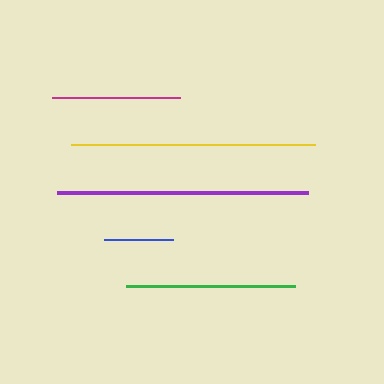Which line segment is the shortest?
The blue line is the shortest at approximately 69 pixels.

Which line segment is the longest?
The purple line is the longest at approximately 251 pixels.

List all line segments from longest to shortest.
From longest to shortest: purple, yellow, green, magenta, blue.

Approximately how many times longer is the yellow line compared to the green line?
The yellow line is approximately 1.5 times the length of the green line.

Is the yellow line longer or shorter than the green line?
The yellow line is longer than the green line.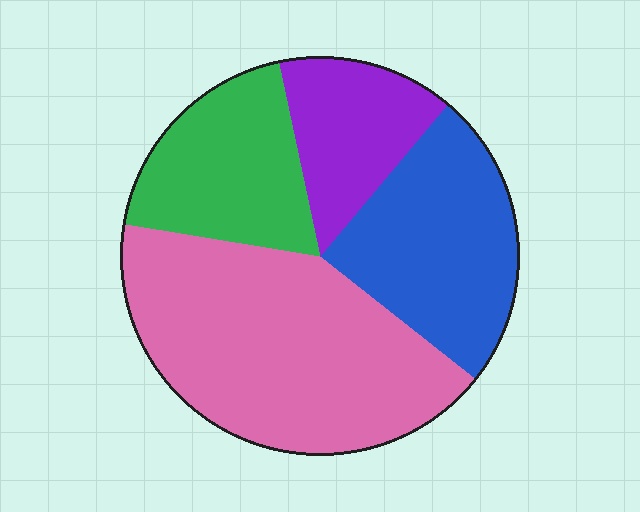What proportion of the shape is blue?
Blue covers 24% of the shape.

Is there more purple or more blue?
Blue.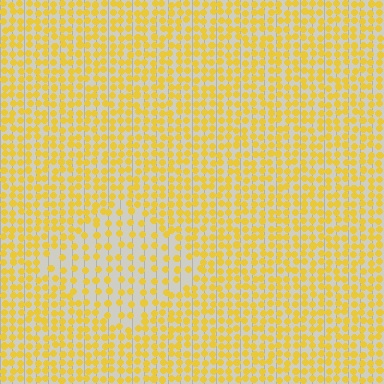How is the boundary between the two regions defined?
The boundary is defined by a change in element density (approximately 1.9x ratio). All elements are the same color, size, and shape.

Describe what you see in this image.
The image contains small yellow elements arranged at two different densities. A diamond-shaped region is visible where the elements are less densely packed than the surrounding area.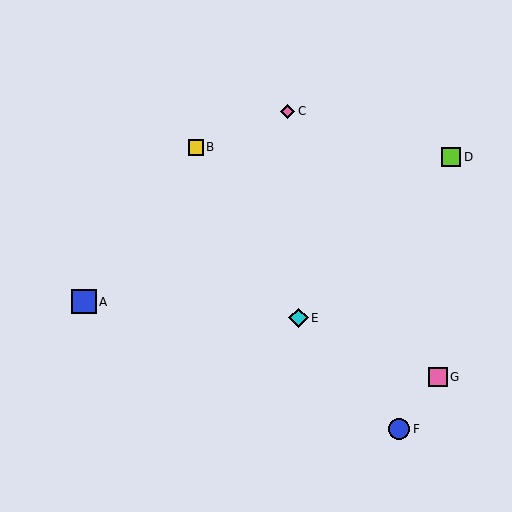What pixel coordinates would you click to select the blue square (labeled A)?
Click at (84, 302) to select the blue square A.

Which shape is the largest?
The blue square (labeled A) is the largest.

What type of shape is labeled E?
Shape E is a cyan diamond.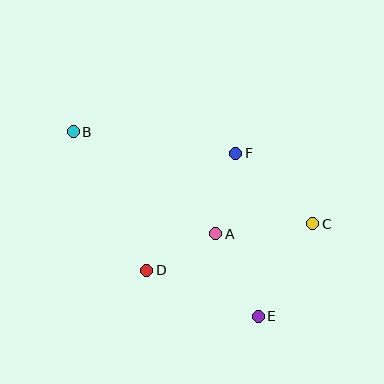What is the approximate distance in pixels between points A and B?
The distance between A and B is approximately 175 pixels.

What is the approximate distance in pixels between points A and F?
The distance between A and F is approximately 83 pixels.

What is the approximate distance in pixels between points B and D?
The distance between B and D is approximately 157 pixels.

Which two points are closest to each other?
Points A and D are closest to each other.